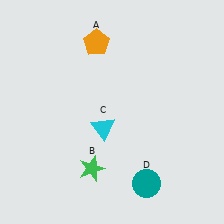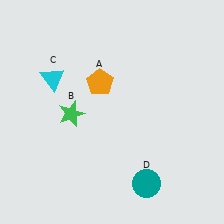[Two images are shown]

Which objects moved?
The objects that moved are: the orange pentagon (A), the green star (B), the cyan triangle (C).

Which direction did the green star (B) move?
The green star (B) moved up.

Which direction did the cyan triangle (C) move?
The cyan triangle (C) moved left.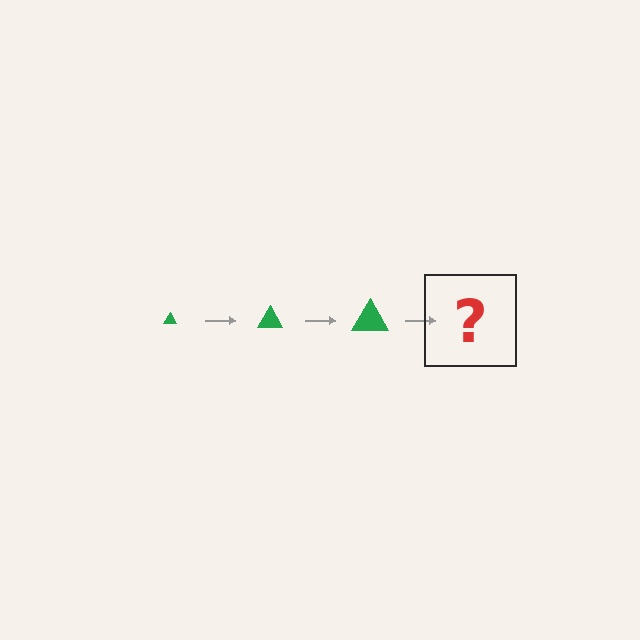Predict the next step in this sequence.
The next step is a green triangle, larger than the previous one.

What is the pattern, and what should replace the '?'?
The pattern is that the triangle gets progressively larger each step. The '?' should be a green triangle, larger than the previous one.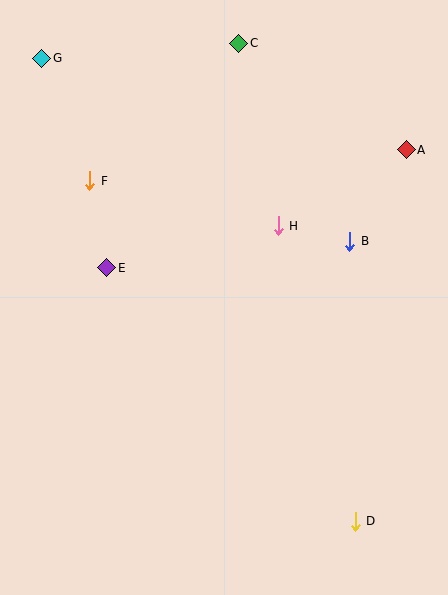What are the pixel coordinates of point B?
Point B is at (350, 241).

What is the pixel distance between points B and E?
The distance between B and E is 245 pixels.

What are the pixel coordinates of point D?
Point D is at (355, 521).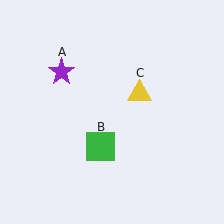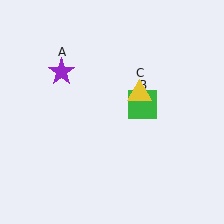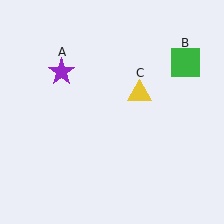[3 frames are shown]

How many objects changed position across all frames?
1 object changed position: green square (object B).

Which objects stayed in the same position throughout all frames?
Purple star (object A) and yellow triangle (object C) remained stationary.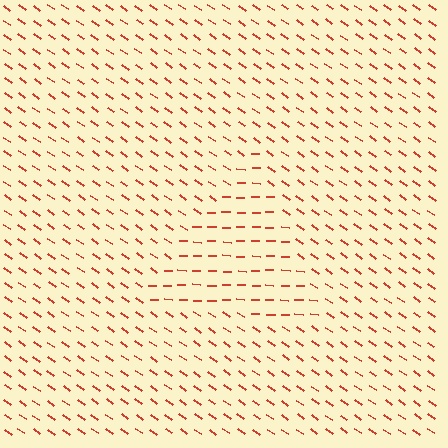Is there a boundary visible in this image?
Yes, there is a texture boundary formed by a change in line orientation.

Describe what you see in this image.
The image is filled with small red line segments. A triangle region in the image has lines oriented differently from the surrounding lines, creating a visible texture boundary.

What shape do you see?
I see a triangle.